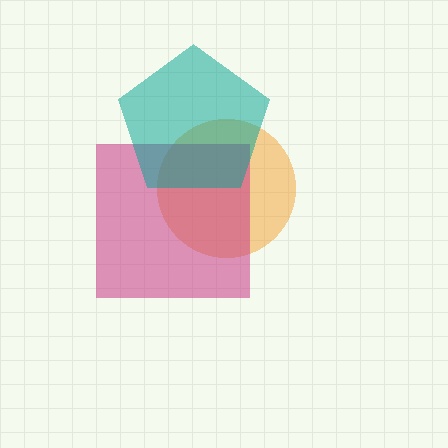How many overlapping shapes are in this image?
There are 3 overlapping shapes in the image.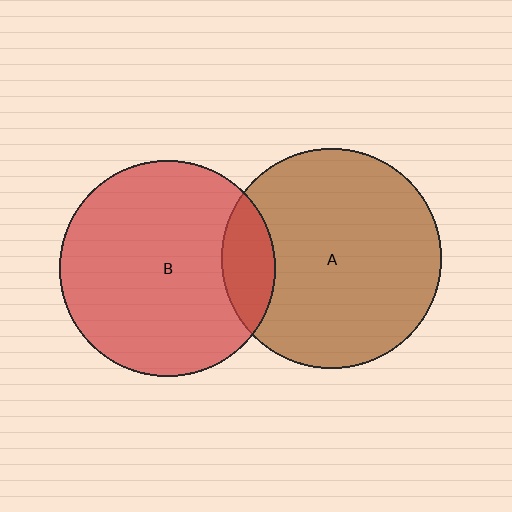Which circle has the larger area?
Circle A (brown).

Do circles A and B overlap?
Yes.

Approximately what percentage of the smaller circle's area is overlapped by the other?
Approximately 15%.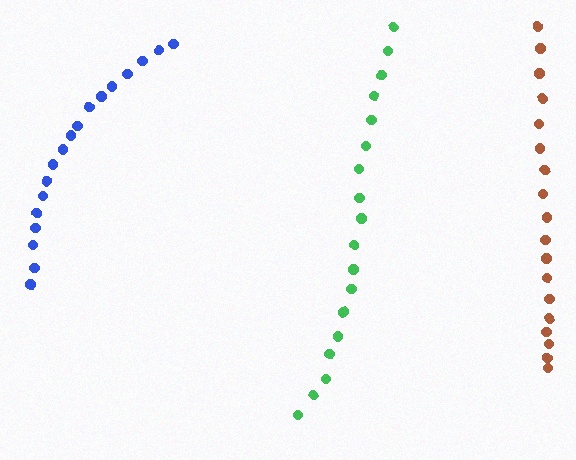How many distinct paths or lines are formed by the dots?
There are 3 distinct paths.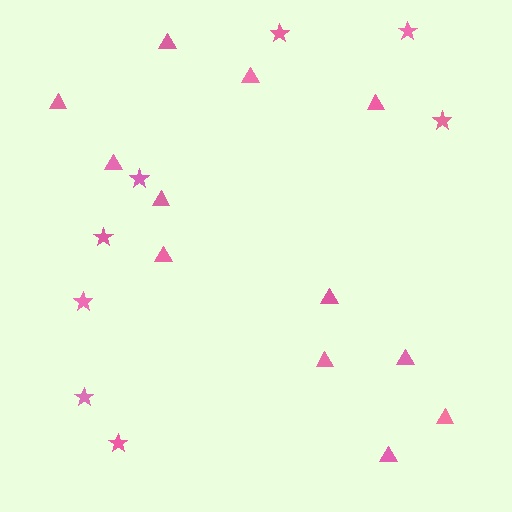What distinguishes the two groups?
There are 2 groups: one group of stars (8) and one group of triangles (12).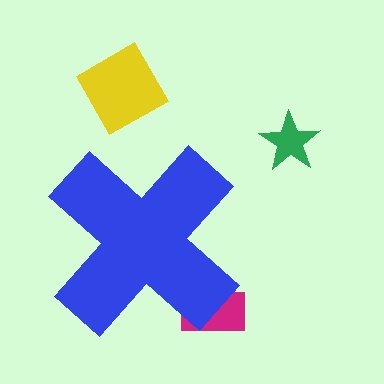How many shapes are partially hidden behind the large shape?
1 shape is partially hidden.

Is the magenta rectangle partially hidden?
Yes, the magenta rectangle is partially hidden behind the blue cross.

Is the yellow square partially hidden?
No, the yellow square is fully visible.